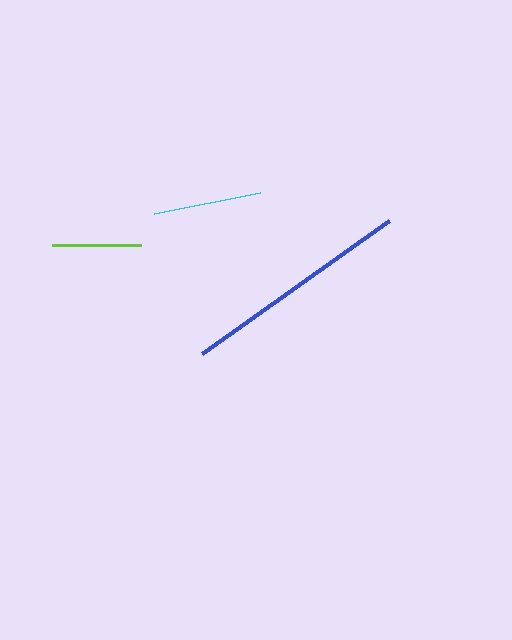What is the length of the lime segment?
The lime segment is approximately 89 pixels long.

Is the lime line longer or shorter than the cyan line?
The cyan line is longer than the lime line.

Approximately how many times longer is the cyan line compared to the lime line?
The cyan line is approximately 1.2 times the length of the lime line.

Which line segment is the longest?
The blue line is the longest at approximately 229 pixels.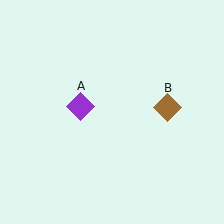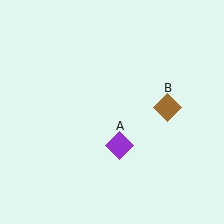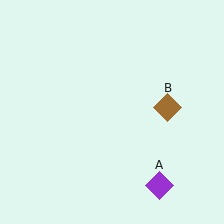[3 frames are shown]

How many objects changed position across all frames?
1 object changed position: purple diamond (object A).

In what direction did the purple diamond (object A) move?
The purple diamond (object A) moved down and to the right.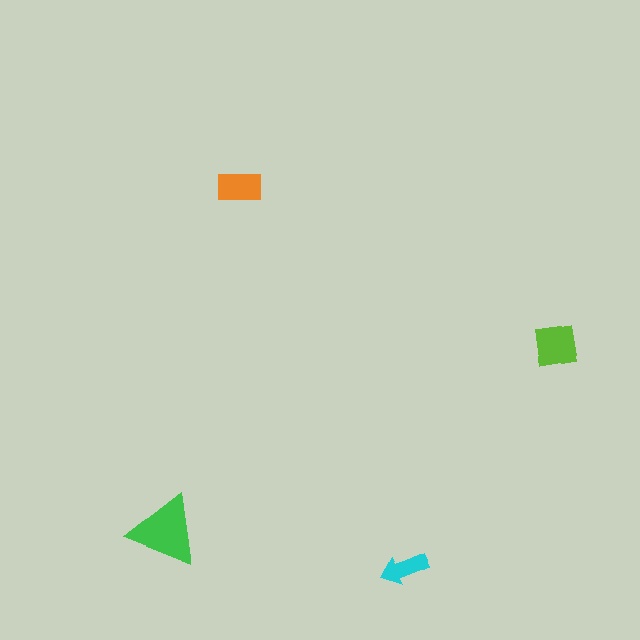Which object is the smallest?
The cyan arrow.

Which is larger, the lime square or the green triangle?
The green triangle.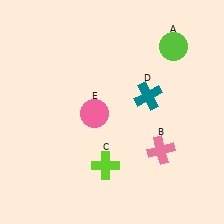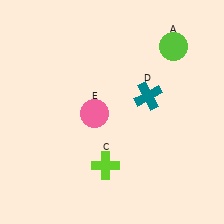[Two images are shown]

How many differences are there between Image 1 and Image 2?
There is 1 difference between the two images.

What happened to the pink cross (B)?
The pink cross (B) was removed in Image 2. It was in the bottom-right area of Image 1.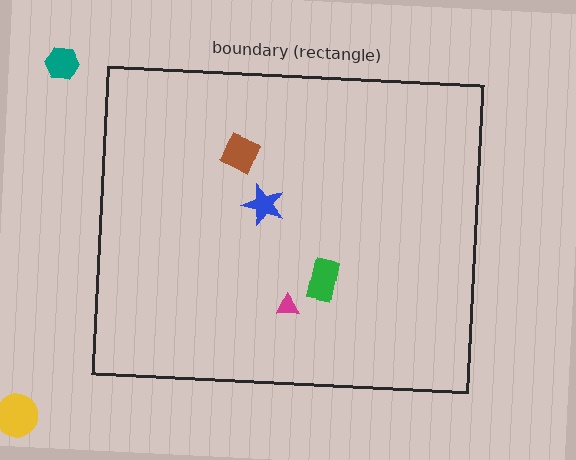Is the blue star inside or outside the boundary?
Inside.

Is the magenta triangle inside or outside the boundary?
Inside.